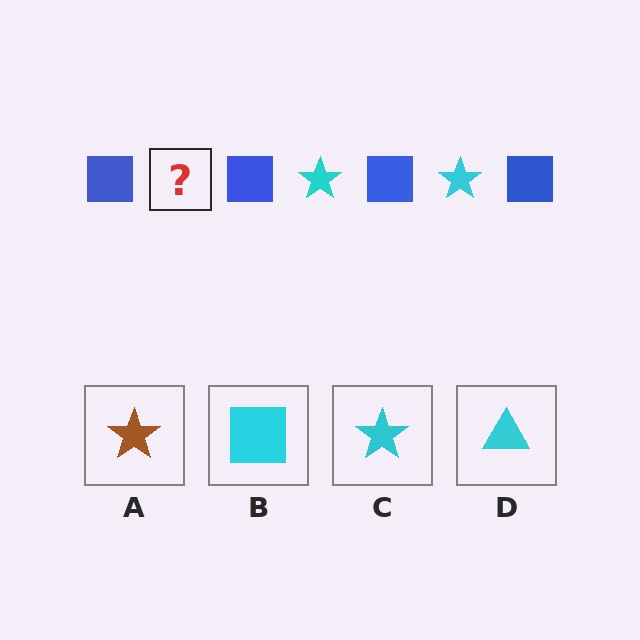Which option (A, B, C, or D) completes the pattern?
C.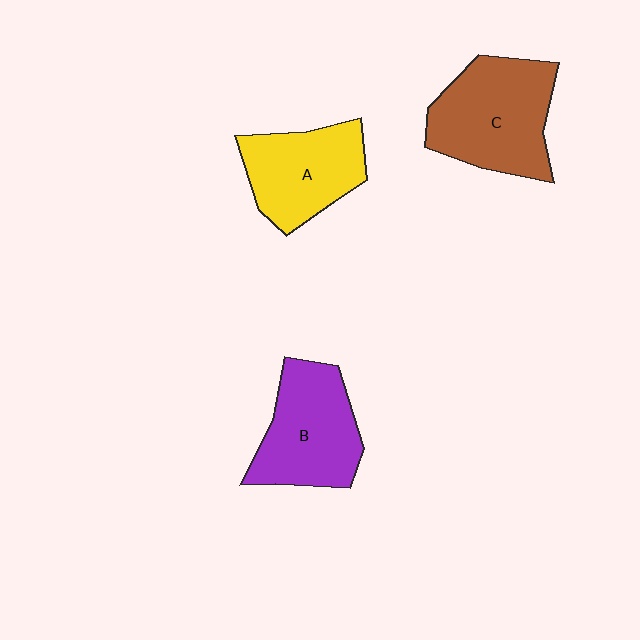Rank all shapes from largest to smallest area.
From largest to smallest: C (brown), B (purple), A (yellow).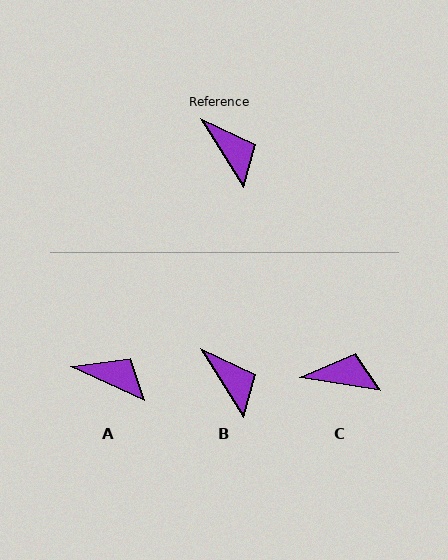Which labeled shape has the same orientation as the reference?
B.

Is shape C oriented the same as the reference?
No, it is off by about 49 degrees.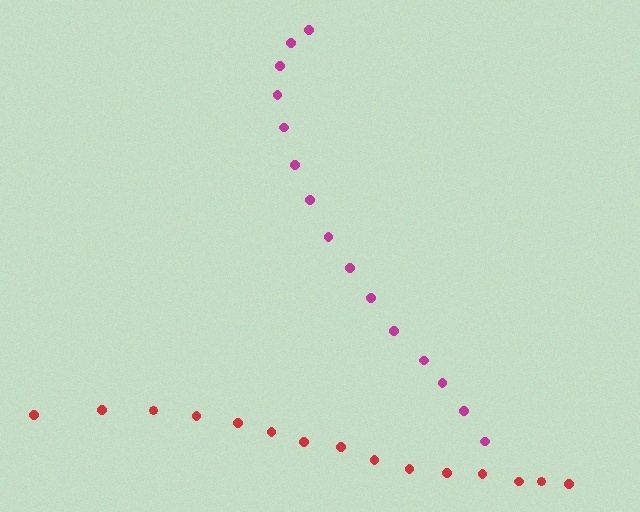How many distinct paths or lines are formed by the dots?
There are 2 distinct paths.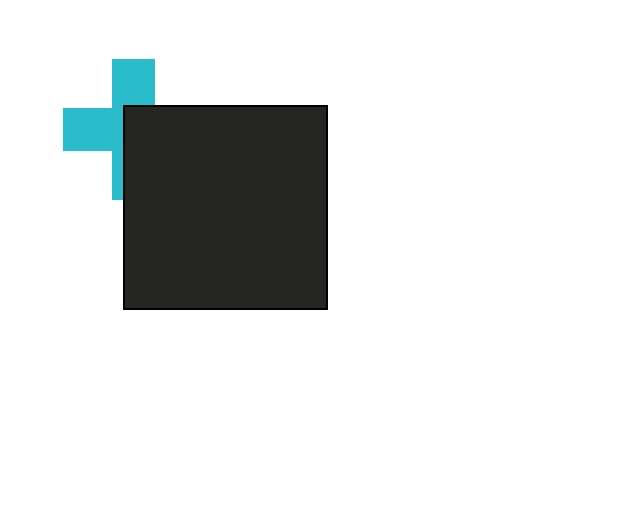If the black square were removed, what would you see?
You would see the complete cyan cross.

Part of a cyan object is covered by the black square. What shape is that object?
It is a cross.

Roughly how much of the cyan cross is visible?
About half of it is visible (roughly 51%).